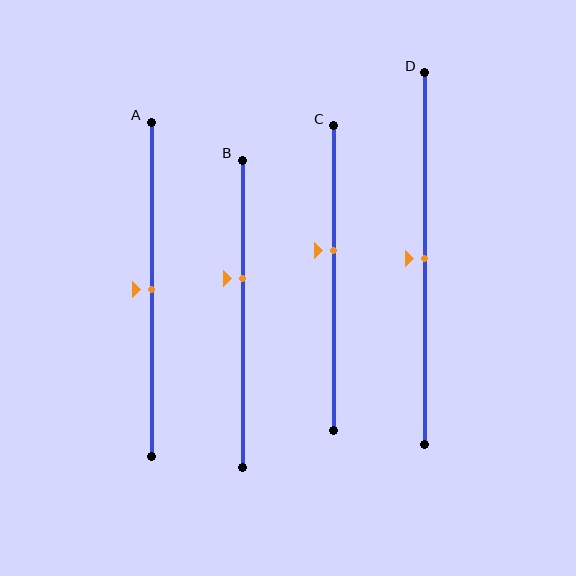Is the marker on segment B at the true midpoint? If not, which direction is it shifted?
No, the marker on segment B is shifted upward by about 12% of the segment length.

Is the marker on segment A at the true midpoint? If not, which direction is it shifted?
Yes, the marker on segment A is at the true midpoint.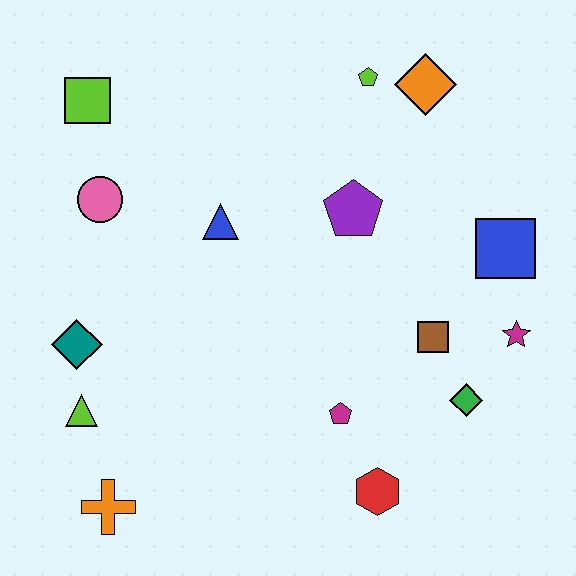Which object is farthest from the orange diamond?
The orange cross is farthest from the orange diamond.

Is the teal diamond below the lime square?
Yes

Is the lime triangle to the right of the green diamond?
No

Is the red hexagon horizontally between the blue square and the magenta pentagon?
Yes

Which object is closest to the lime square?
The pink circle is closest to the lime square.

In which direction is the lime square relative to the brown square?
The lime square is to the left of the brown square.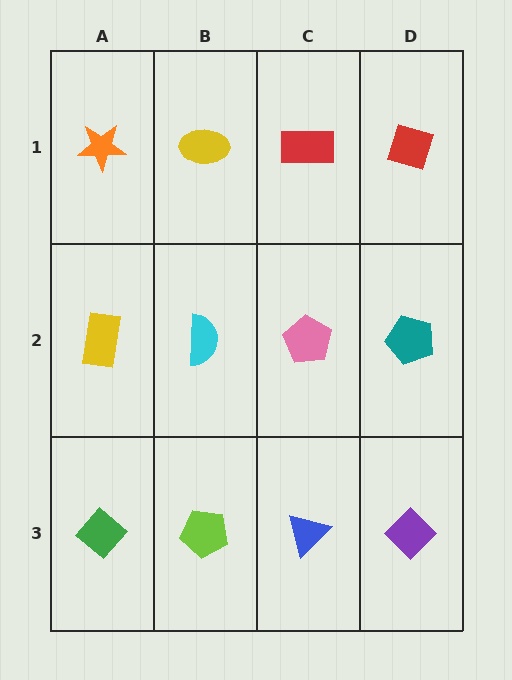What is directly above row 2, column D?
A red diamond.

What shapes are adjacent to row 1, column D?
A teal pentagon (row 2, column D), a red rectangle (row 1, column C).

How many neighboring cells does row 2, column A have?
3.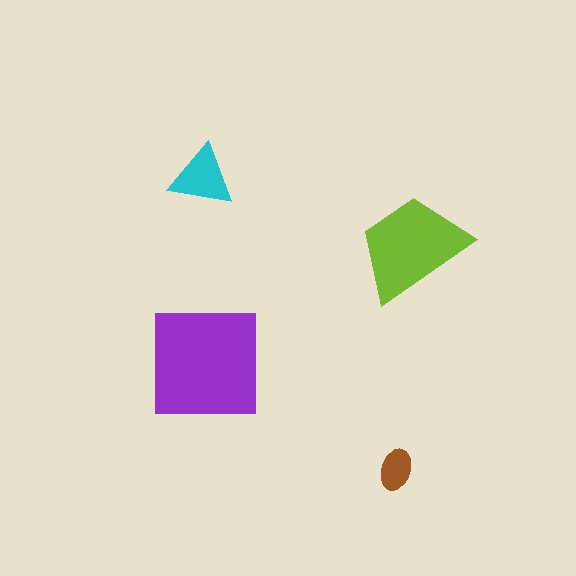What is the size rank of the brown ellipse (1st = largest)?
4th.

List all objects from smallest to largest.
The brown ellipse, the cyan triangle, the lime trapezoid, the purple square.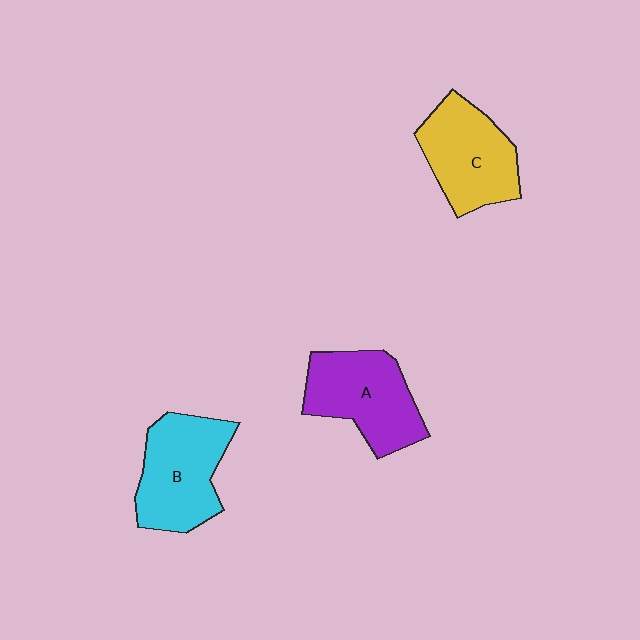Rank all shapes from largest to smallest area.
From largest to smallest: B (cyan), A (purple), C (yellow).